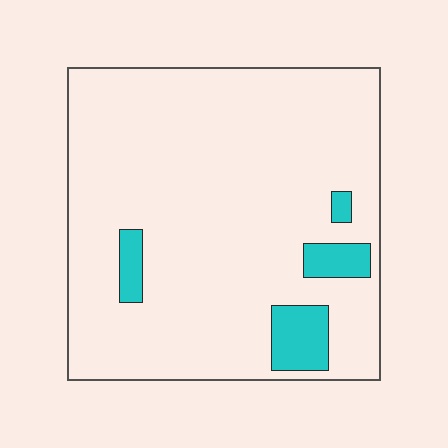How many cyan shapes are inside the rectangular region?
4.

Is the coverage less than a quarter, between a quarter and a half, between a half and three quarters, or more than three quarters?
Less than a quarter.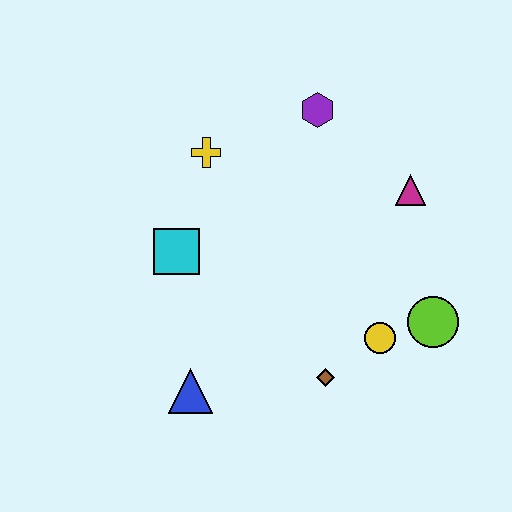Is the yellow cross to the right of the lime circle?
No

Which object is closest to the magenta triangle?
The purple hexagon is closest to the magenta triangle.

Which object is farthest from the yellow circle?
The yellow cross is farthest from the yellow circle.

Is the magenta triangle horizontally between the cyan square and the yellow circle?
No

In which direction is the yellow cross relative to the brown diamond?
The yellow cross is above the brown diamond.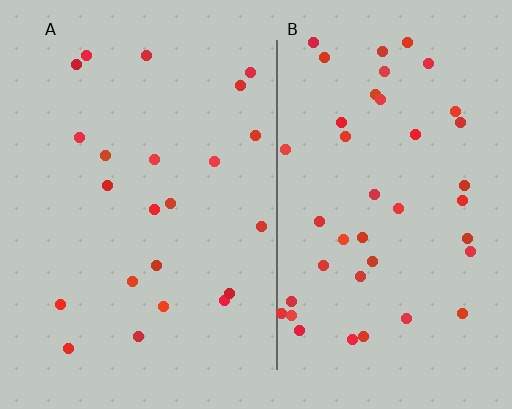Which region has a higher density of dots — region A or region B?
B (the right).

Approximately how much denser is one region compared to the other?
Approximately 1.9× — region B over region A.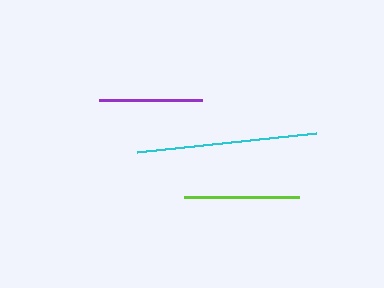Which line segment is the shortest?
The purple line is the shortest at approximately 103 pixels.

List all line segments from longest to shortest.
From longest to shortest: cyan, lime, purple.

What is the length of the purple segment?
The purple segment is approximately 103 pixels long.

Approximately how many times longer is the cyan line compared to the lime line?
The cyan line is approximately 1.6 times the length of the lime line.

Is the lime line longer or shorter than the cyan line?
The cyan line is longer than the lime line.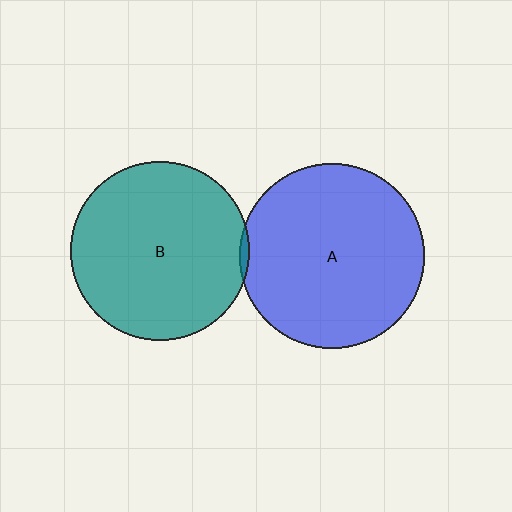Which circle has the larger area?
Circle A (blue).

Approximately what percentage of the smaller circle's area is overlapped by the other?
Approximately 5%.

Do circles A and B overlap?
Yes.